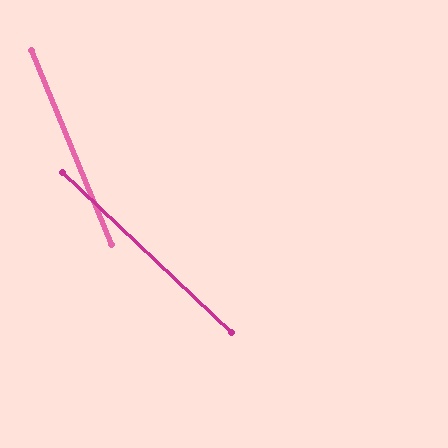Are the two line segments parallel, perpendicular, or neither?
Neither parallel nor perpendicular — they differ by about 24°.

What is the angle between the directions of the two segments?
Approximately 24 degrees.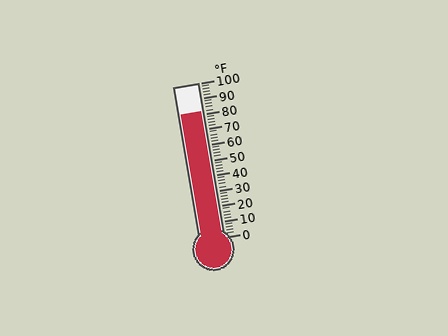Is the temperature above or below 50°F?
The temperature is above 50°F.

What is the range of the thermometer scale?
The thermometer scale ranges from 0°F to 100°F.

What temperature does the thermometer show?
The thermometer shows approximately 82°F.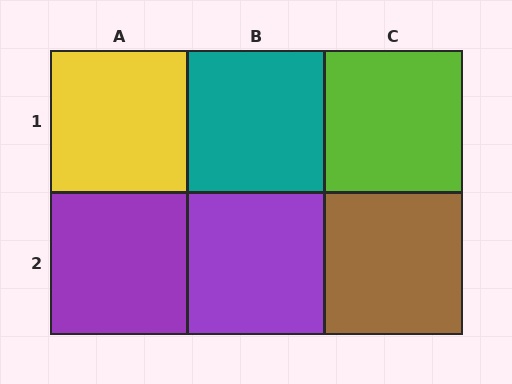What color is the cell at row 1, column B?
Teal.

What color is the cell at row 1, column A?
Yellow.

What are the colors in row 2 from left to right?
Purple, purple, brown.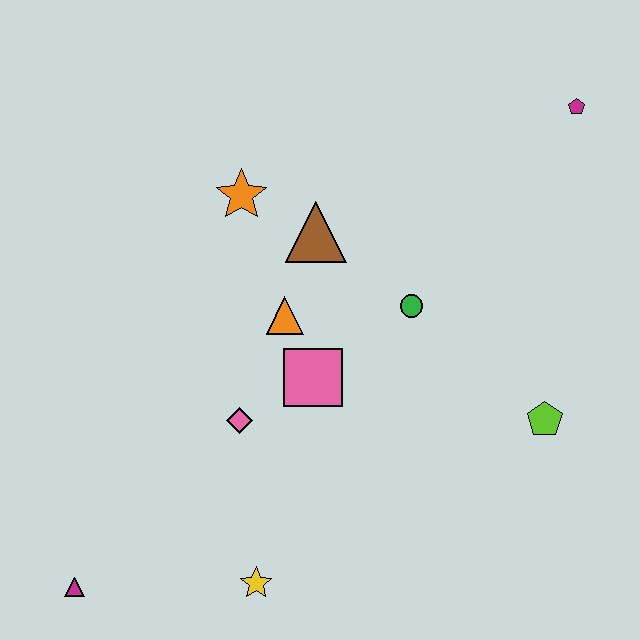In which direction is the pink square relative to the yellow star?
The pink square is above the yellow star.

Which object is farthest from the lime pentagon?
The magenta triangle is farthest from the lime pentagon.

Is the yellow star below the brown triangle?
Yes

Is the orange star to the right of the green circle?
No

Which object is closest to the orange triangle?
The pink square is closest to the orange triangle.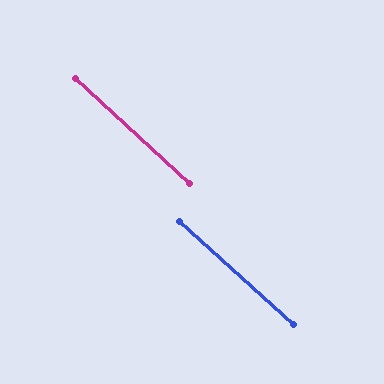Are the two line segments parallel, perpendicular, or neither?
Parallel — their directions differ by only 0.6°.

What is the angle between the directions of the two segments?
Approximately 1 degree.